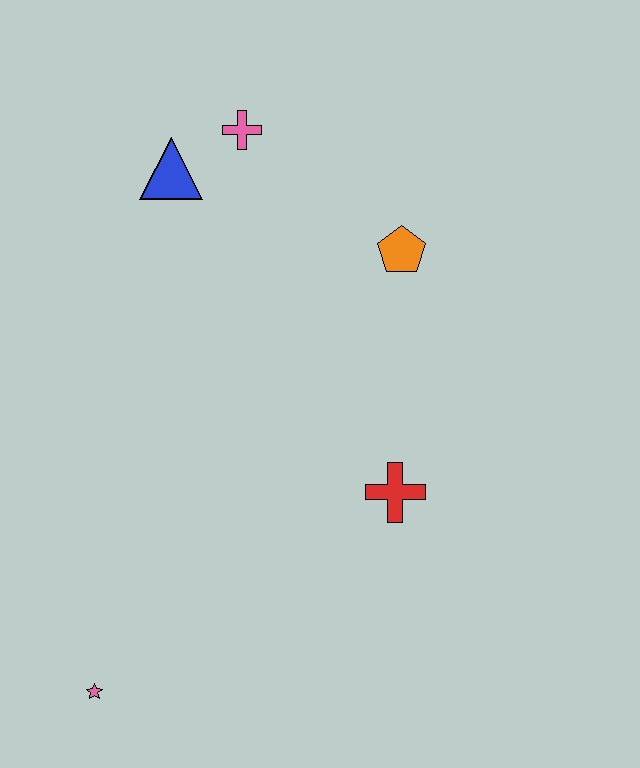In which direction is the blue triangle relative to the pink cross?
The blue triangle is to the left of the pink cross.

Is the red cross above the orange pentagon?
No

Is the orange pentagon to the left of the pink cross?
No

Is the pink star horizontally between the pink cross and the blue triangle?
No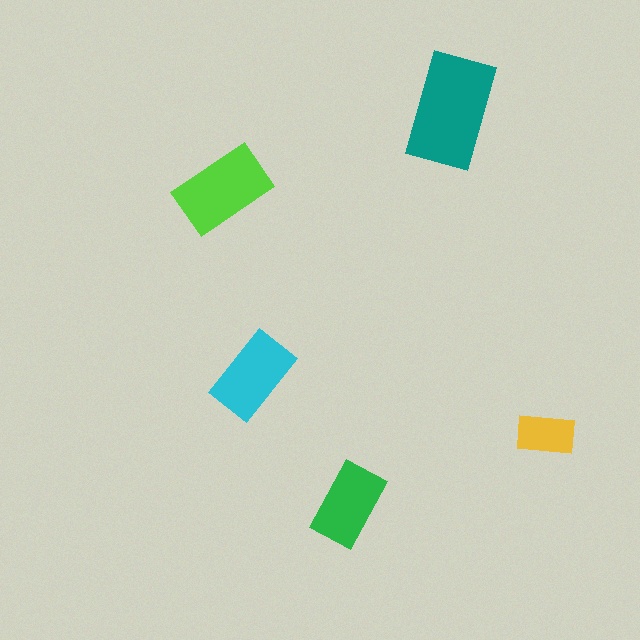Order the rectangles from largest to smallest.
the teal one, the lime one, the cyan one, the green one, the yellow one.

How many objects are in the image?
There are 5 objects in the image.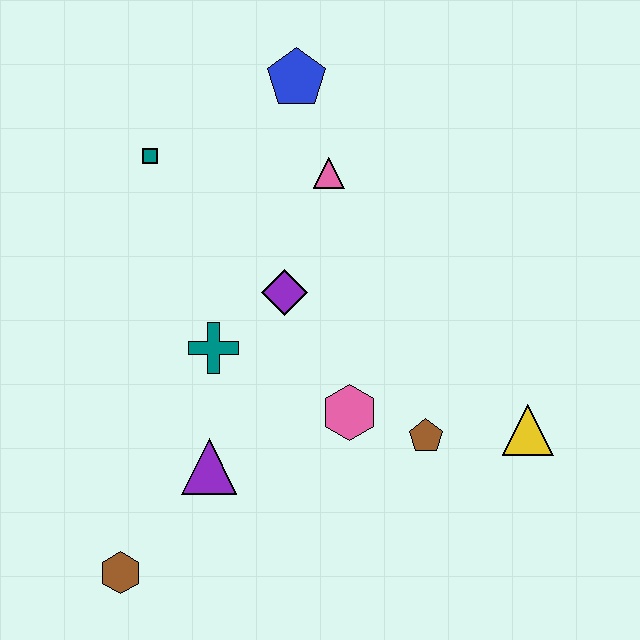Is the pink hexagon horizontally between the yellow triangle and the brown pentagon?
No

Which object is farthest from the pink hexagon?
The blue pentagon is farthest from the pink hexagon.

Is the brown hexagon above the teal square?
No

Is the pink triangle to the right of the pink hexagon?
No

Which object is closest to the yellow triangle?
The brown pentagon is closest to the yellow triangle.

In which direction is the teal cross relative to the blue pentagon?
The teal cross is below the blue pentagon.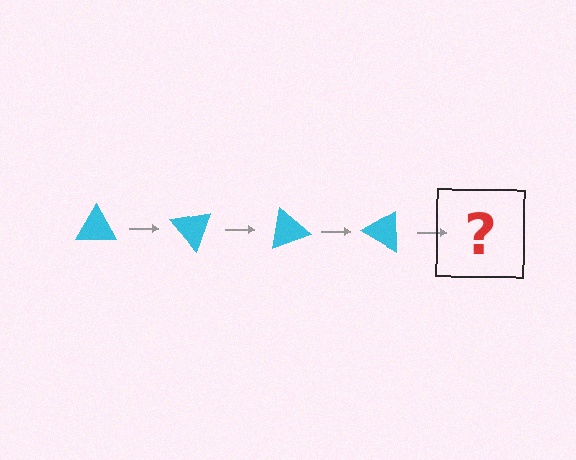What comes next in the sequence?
The next element should be a cyan triangle rotated 200 degrees.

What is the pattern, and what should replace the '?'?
The pattern is that the triangle rotates 50 degrees each step. The '?' should be a cyan triangle rotated 200 degrees.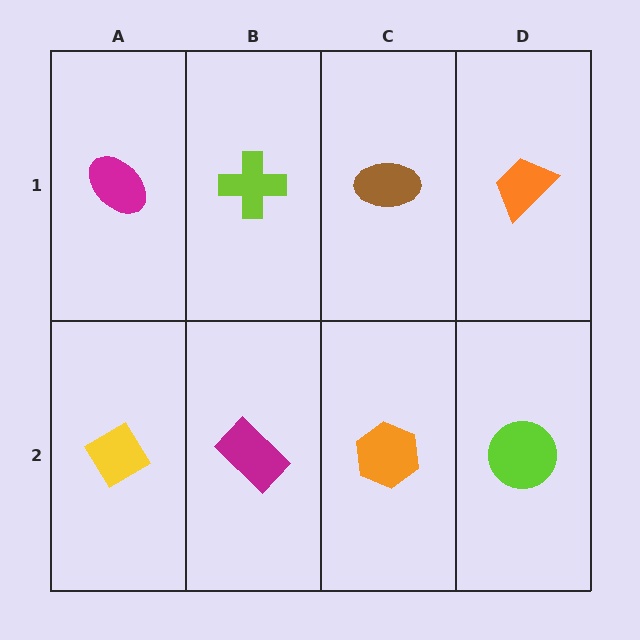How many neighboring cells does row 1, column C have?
3.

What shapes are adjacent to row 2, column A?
A magenta ellipse (row 1, column A), a magenta rectangle (row 2, column B).